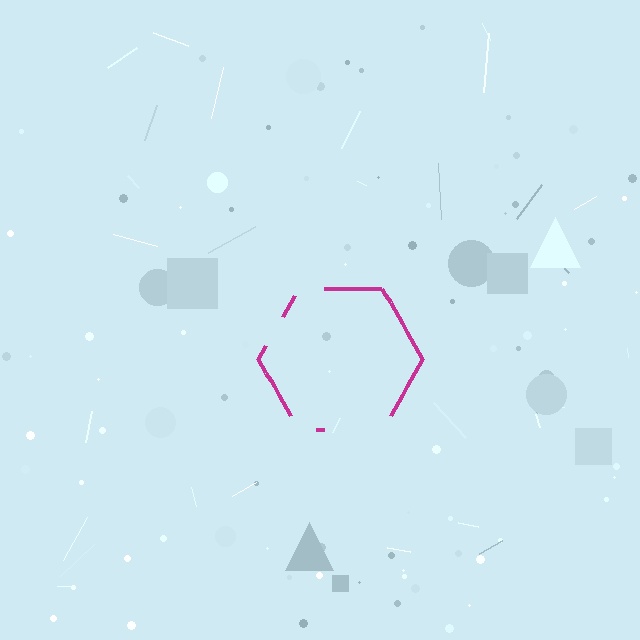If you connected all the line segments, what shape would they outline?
They would outline a hexagon.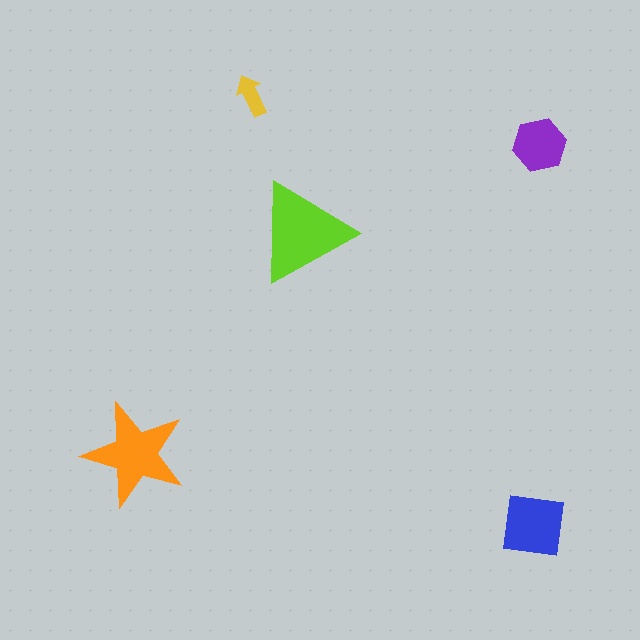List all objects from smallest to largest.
The yellow arrow, the purple hexagon, the blue square, the orange star, the lime triangle.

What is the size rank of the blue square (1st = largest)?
3rd.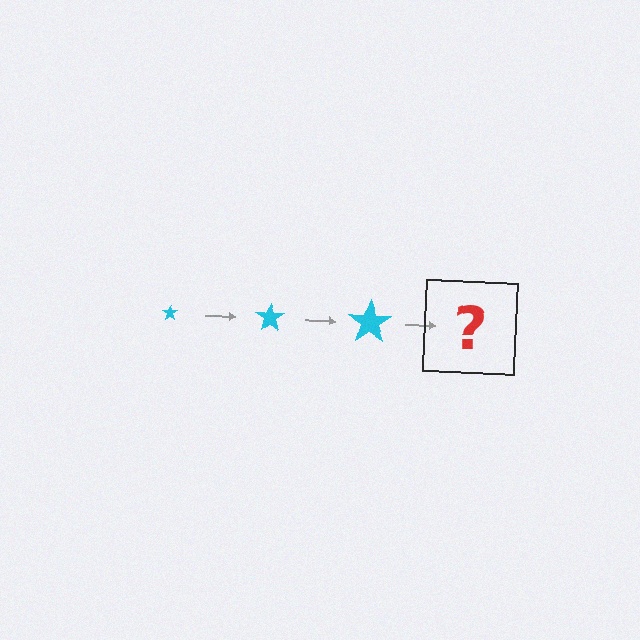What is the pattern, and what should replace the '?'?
The pattern is that the star gets progressively larger each step. The '?' should be a cyan star, larger than the previous one.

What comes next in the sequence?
The next element should be a cyan star, larger than the previous one.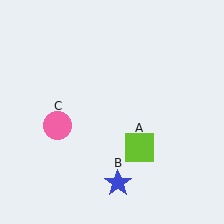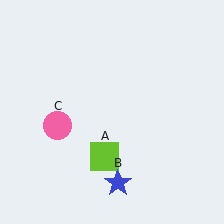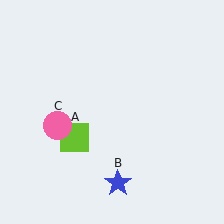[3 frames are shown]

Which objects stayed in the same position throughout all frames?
Blue star (object B) and pink circle (object C) remained stationary.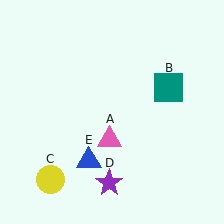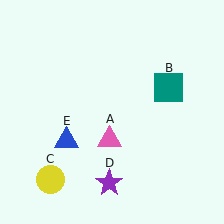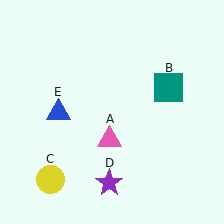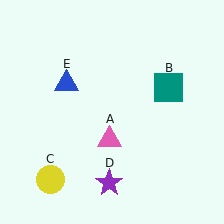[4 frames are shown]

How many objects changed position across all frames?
1 object changed position: blue triangle (object E).